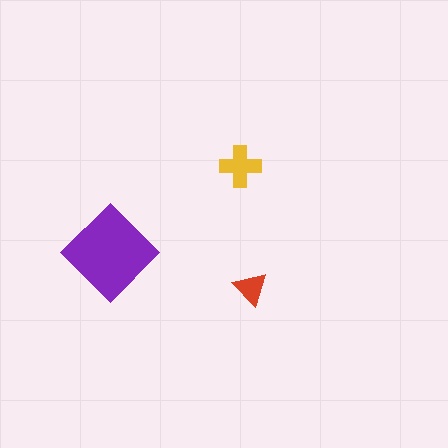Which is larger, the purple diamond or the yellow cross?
The purple diamond.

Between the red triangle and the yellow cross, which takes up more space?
The yellow cross.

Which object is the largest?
The purple diamond.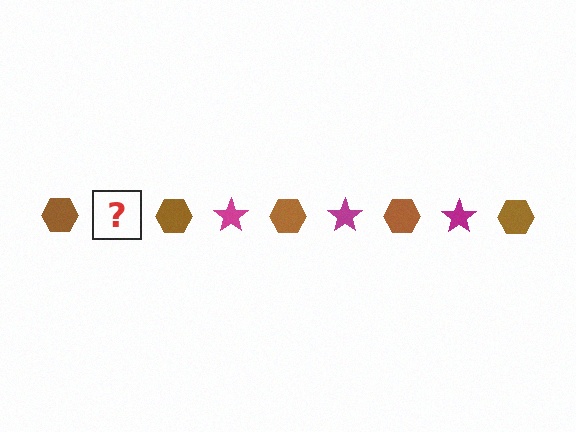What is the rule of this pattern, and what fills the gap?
The rule is that the pattern alternates between brown hexagon and magenta star. The gap should be filled with a magenta star.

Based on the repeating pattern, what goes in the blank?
The blank should be a magenta star.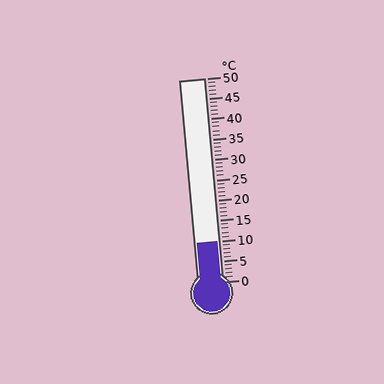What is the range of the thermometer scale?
The thermometer scale ranges from 0°C to 50°C.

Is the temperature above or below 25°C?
The temperature is below 25°C.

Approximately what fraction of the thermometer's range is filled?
The thermometer is filled to approximately 20% of its range.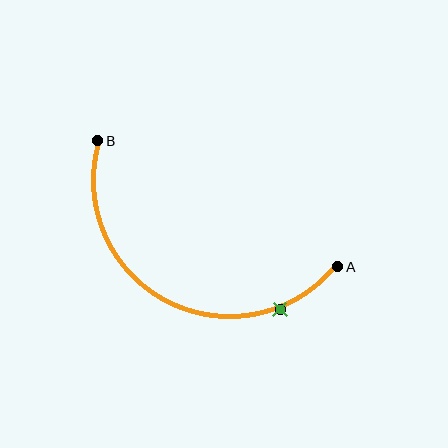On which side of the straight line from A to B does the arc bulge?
The arc bulges below the straight line connecting A and B.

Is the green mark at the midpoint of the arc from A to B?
No. The green mark lies on the arc but is closer to endpoint A. The arc midpoint would be at the point on the curve equidistant along the arc from both A and B.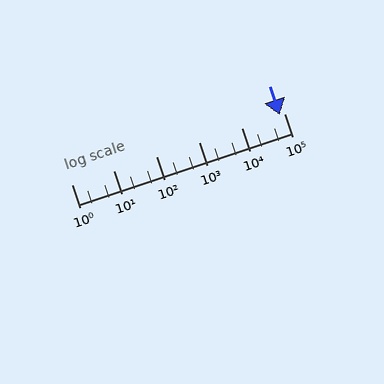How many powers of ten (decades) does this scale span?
The scale spans 5 decades, from 1 to 100000.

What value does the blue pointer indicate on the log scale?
The pointer indicates approximately 78000.